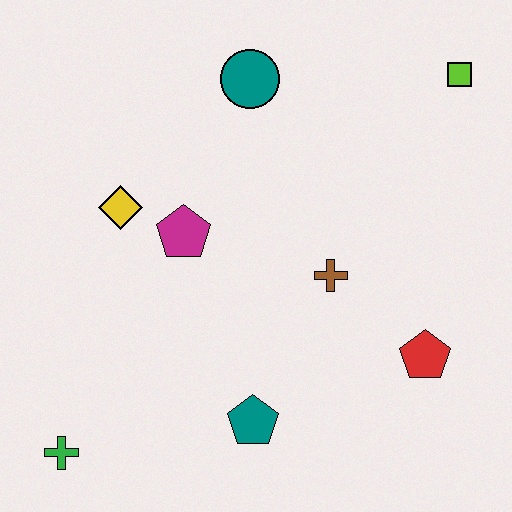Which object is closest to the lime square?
The teal circle is closest to the lime square.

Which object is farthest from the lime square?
The green cross is farthest from the lime square.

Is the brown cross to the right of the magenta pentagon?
Yes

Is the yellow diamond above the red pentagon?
Yes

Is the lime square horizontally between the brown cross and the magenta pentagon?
No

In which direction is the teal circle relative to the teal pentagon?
The teal circle is above the teal pentagon.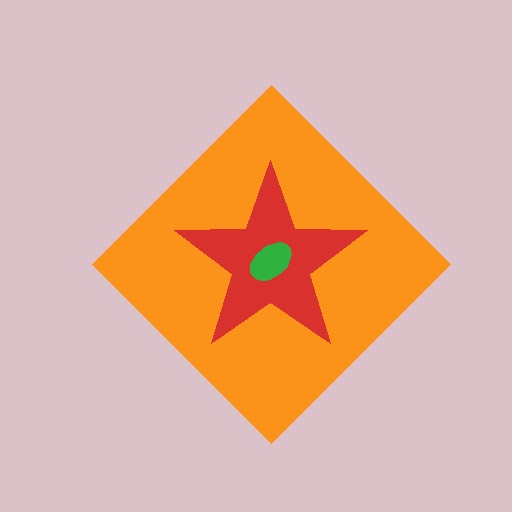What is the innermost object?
The green ellipse.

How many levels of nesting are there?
3.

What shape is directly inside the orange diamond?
The red star.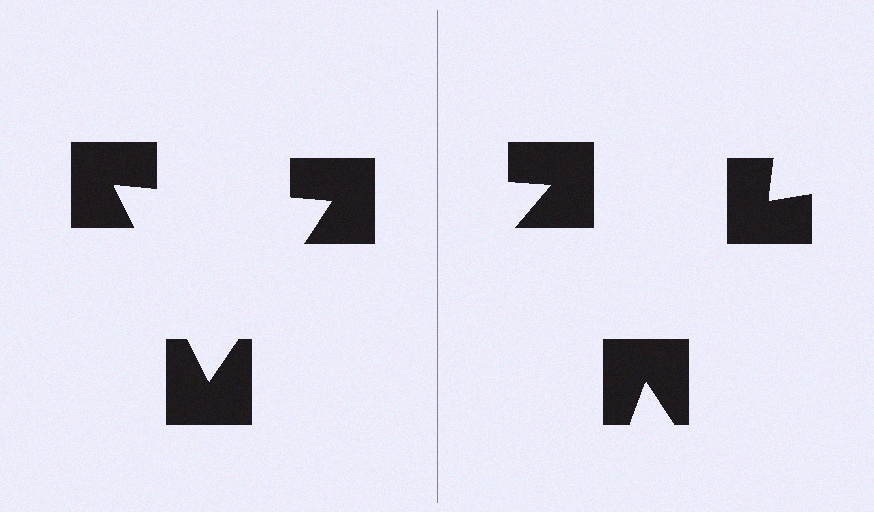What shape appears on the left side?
An illusory triangle.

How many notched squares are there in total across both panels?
6 — 3 on each side.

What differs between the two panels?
The notched squares are positioned identically on both sides; only the wedge orientations differ. On the left they align to a triangle; on the right they are misaligned.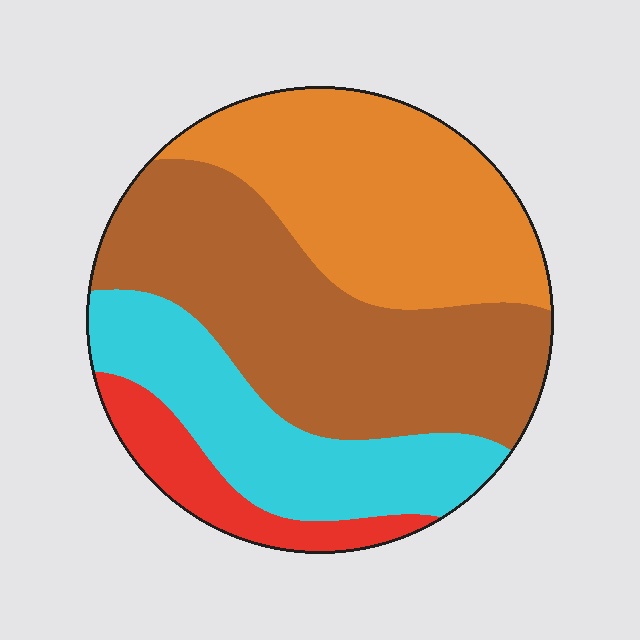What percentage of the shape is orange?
Orange covers 31% of the shape.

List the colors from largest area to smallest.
From largest to smallest: brown, orange, cyan, red.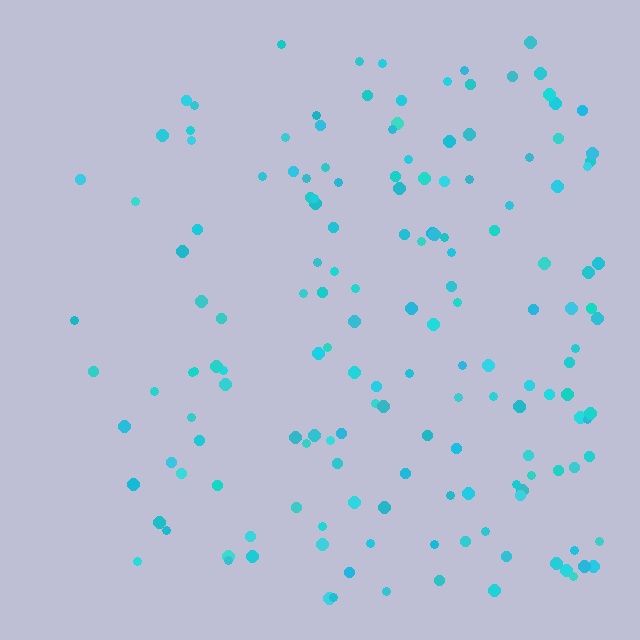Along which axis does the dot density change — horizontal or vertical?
Horizontal.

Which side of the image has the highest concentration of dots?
The right.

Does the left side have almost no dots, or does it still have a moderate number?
Still a moderate number, just noticeably fewer than the right.